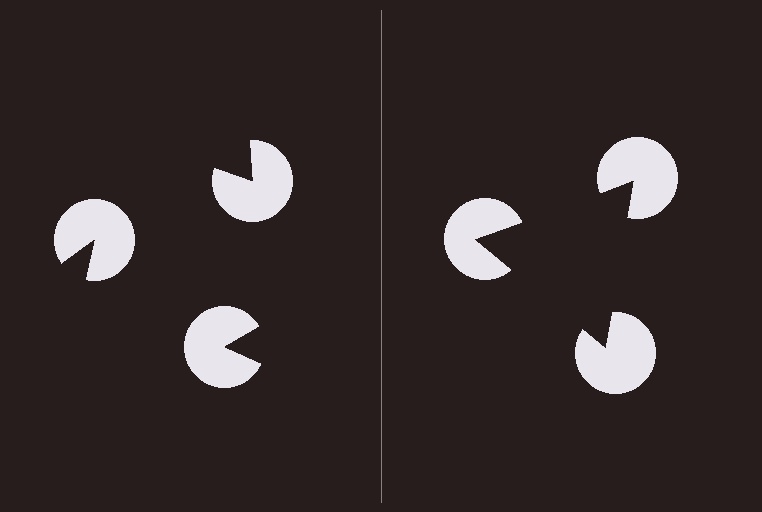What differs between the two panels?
The pac-man discs are positioned identically on both sides; only the wedge orientations differ. On the right they align to a triangle; on the left they are misaligned.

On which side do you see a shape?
An illusory triangle appears on the right side. On the left side the wedge cuts are rotated, so no coherent shape forms.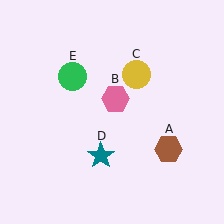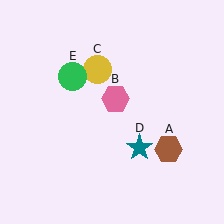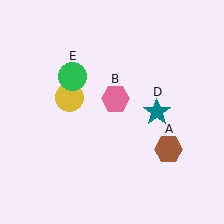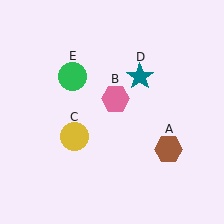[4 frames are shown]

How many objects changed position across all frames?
2 objects changed position: yellow circle (object C), teal star (object D).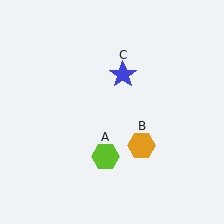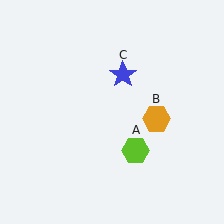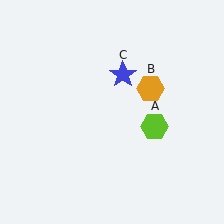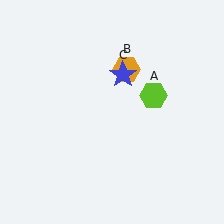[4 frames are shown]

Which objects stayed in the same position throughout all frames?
Blue star (object C) remained stationary.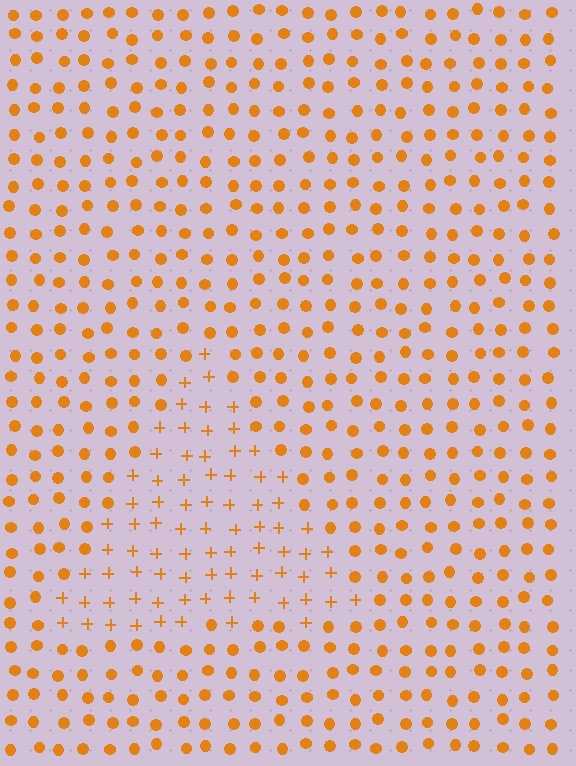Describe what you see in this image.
The image is filled with small orange elements arranged in a uniform grid. A triangle-shaped region contains plus signs, while the surrounding area contains circles. The boundary is defined purely by the change in element shape.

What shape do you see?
I see a triangle.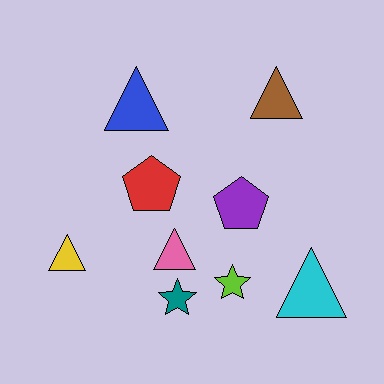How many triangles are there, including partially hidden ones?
There are 5 triangles.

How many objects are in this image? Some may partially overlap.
There are 9 objects.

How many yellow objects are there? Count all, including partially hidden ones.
There is 1 yellow object.